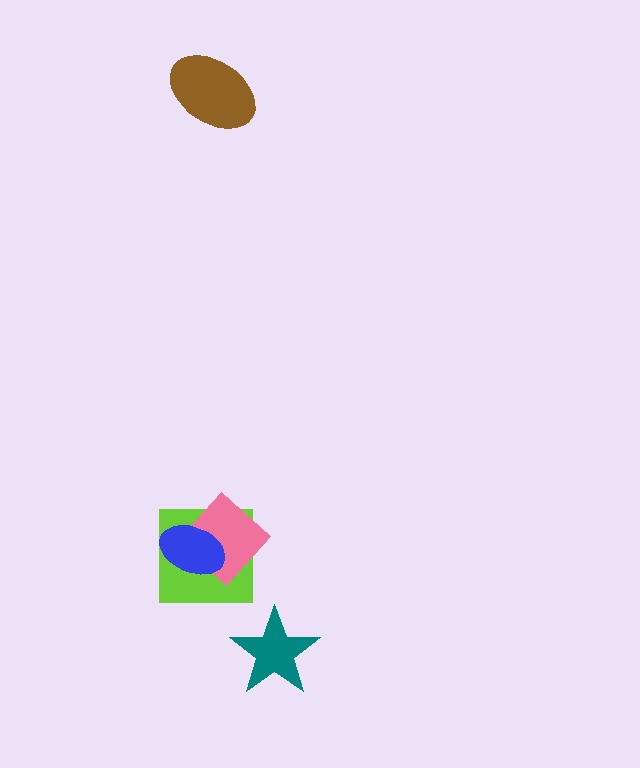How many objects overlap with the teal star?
0 objects overlap with the teal star.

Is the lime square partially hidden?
Yes, it is partially covered by another shape.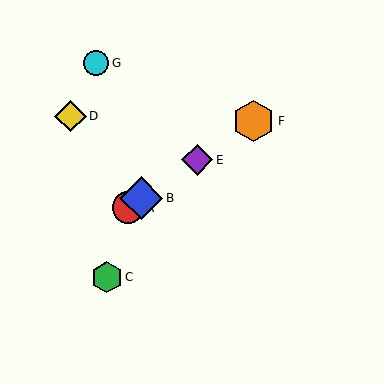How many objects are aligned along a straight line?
4 objects (A, B, E, F) are aligned along a straight line.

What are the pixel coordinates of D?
Object D is at (71, 116).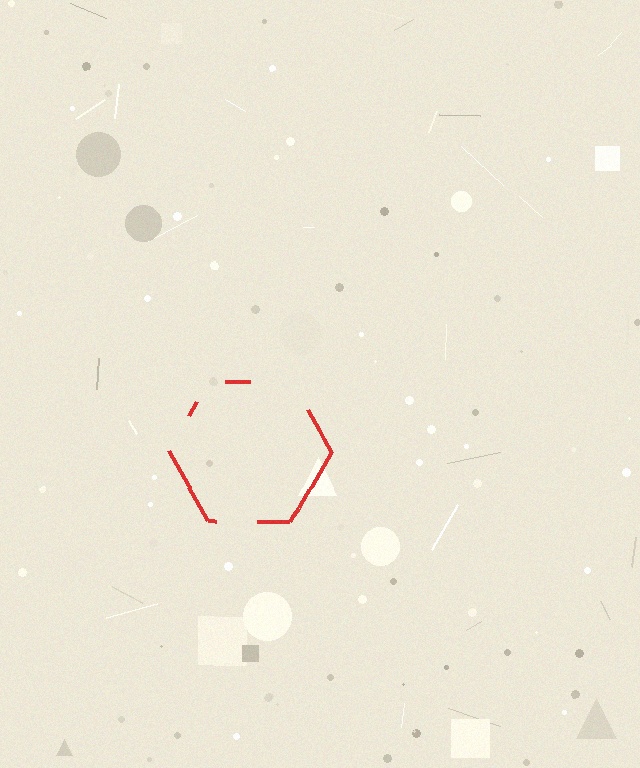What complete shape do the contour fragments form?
The contour fragments form a hexagon.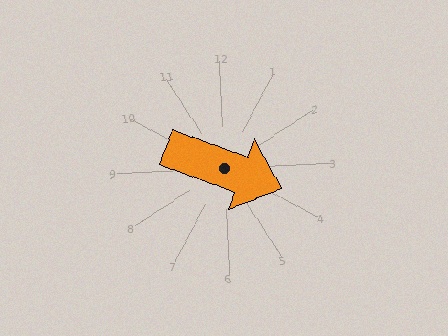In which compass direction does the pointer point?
Southeast.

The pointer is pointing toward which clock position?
Roughly 4 o'clock.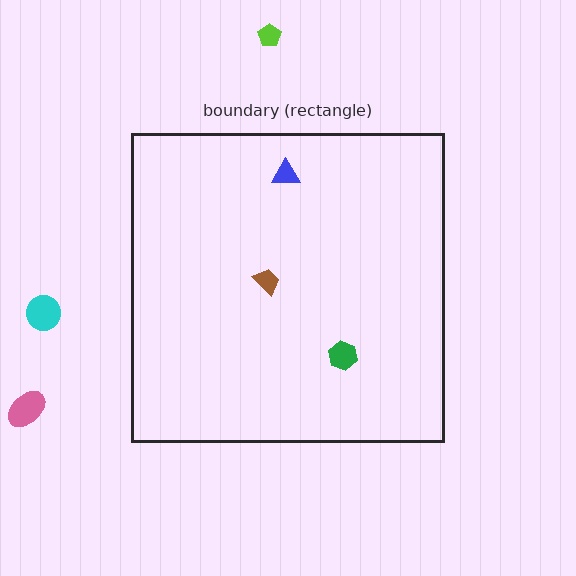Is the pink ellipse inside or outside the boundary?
Outside.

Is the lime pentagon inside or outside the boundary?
Outside.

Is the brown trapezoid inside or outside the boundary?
Inside.